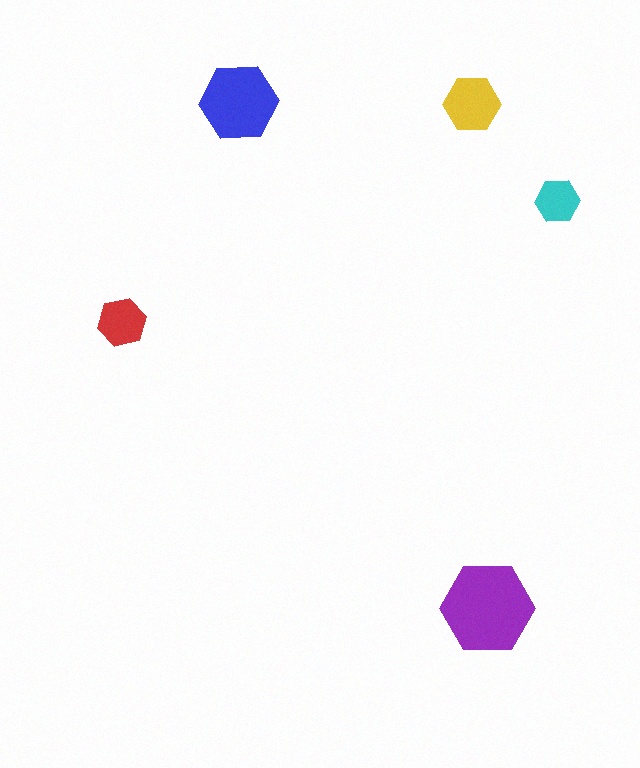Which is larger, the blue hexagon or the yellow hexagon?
The blue one.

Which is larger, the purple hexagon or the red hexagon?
The purple one.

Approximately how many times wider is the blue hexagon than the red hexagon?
About 1.5 times wider.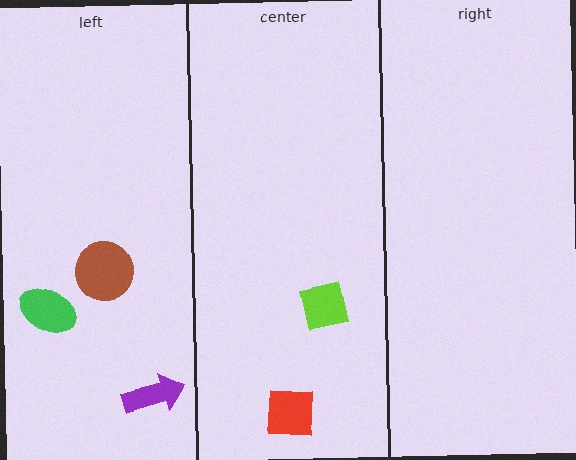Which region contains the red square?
The center region.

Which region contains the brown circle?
The left region.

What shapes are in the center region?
The lime square, the red square.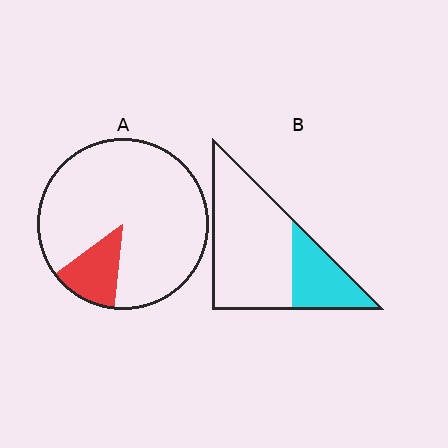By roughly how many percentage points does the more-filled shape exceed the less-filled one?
By roughly 15 percentage points (B over A).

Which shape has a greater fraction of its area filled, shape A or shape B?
Shape B.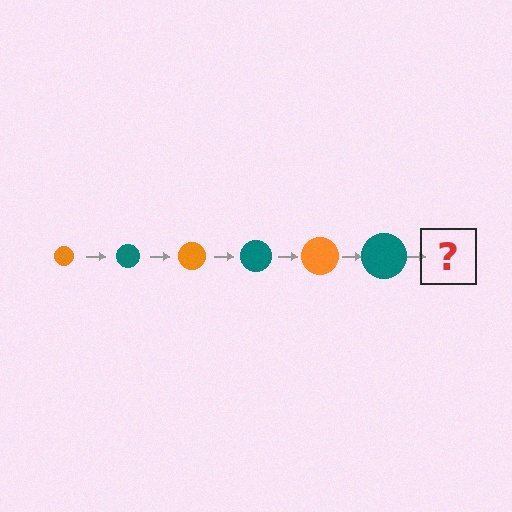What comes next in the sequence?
The next element should be an orange circle, larger than the previous one.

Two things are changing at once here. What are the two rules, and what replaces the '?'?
The two rules are that the circle grows larger each step and the color cycles through orange and teal. The '?' should be an orange circle, larger than the previous one.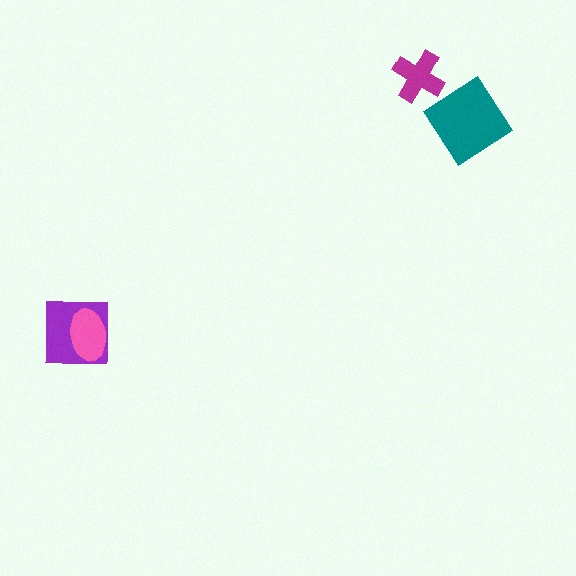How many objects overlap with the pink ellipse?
1 object overlaps with the pink ellipse.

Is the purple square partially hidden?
Yes, it is partially covered by another shape.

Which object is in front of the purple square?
The pink ellipse is in front of the purple square.